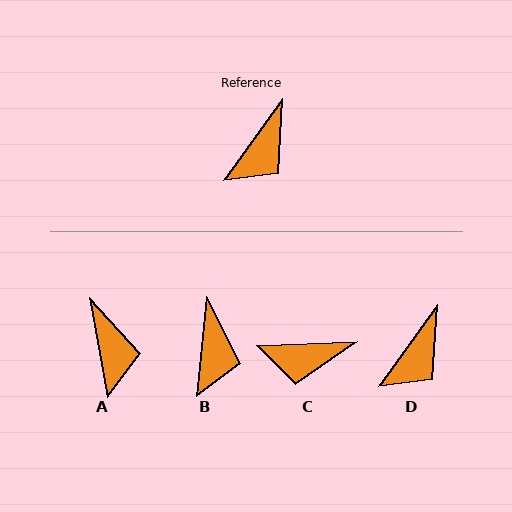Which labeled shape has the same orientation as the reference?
D.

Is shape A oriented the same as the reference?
No, it is off by about 46 degrees.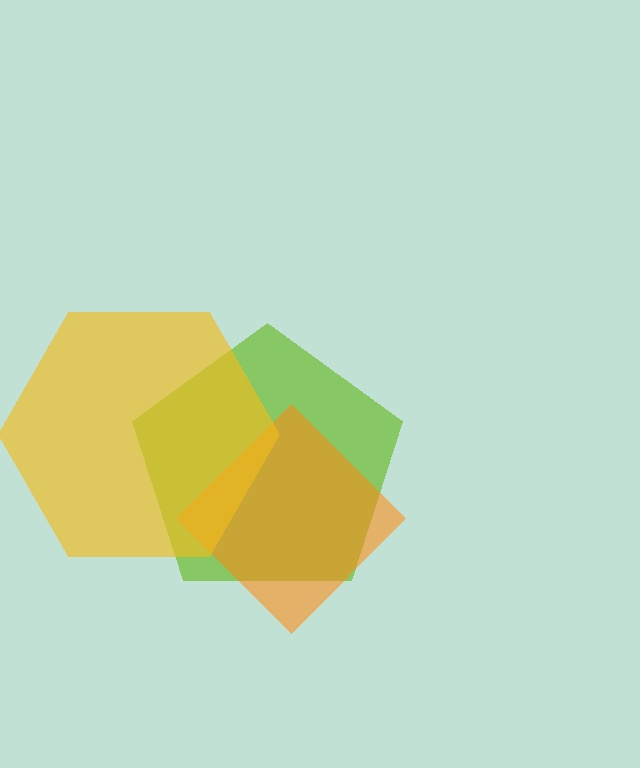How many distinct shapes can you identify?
There are 3 distinct shapes: a lime pentagon, an orange diamond, a yellow hexagon.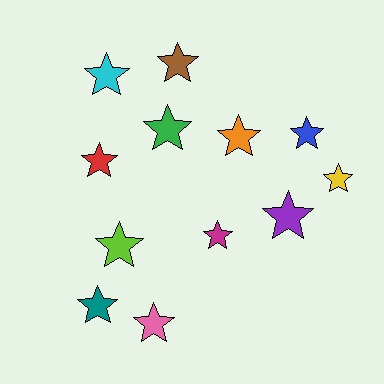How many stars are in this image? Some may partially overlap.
There are 12 stars.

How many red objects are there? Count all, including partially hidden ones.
There is 1 red object.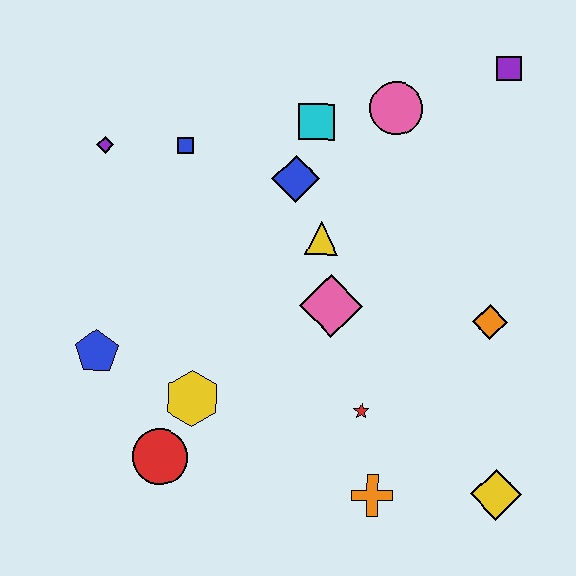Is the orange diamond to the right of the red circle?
Yes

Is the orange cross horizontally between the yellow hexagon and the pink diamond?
No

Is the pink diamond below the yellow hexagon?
No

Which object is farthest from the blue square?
The yellow diamond is farthest from the blue square.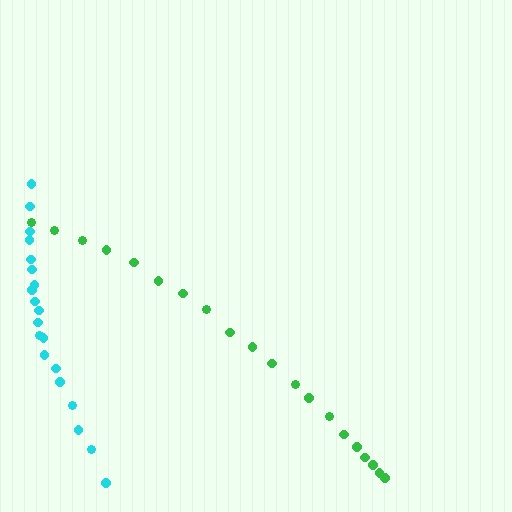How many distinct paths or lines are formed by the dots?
There are 2 distinct paths.